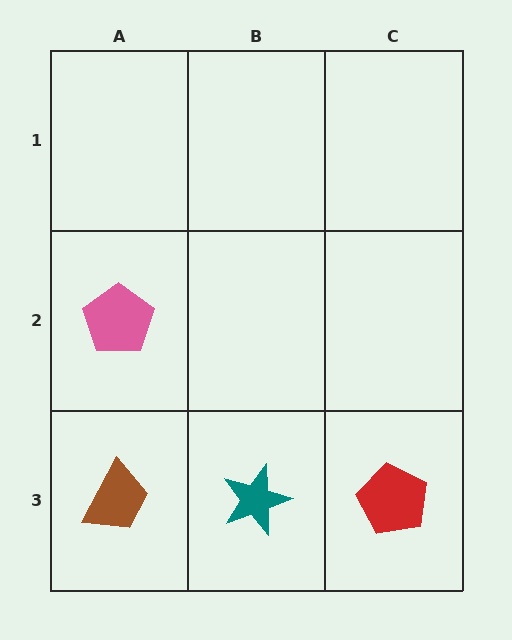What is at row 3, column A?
A brown trapezoid.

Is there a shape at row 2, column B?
No, that cell is empty.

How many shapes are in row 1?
0 shapes.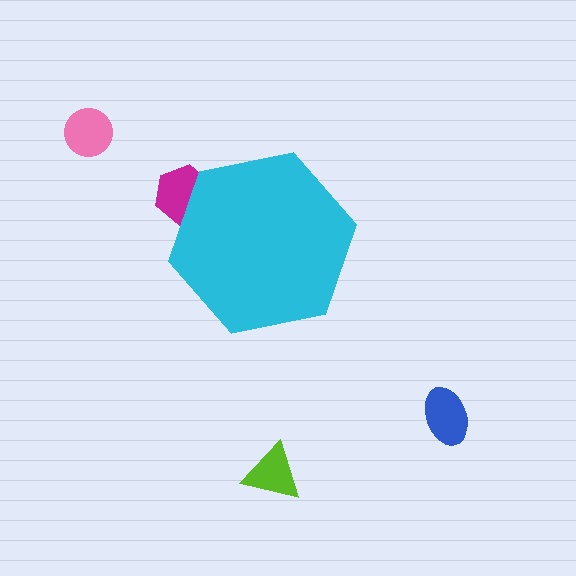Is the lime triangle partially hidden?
No, the lime triangle is fully visible.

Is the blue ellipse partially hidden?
No, the blue ellipse is fully visible.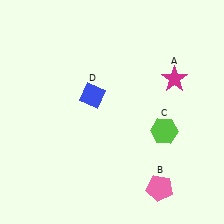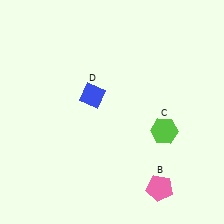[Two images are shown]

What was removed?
The magenta star (A) was removed in Image 2.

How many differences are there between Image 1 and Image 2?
There is 1 difference between the two images.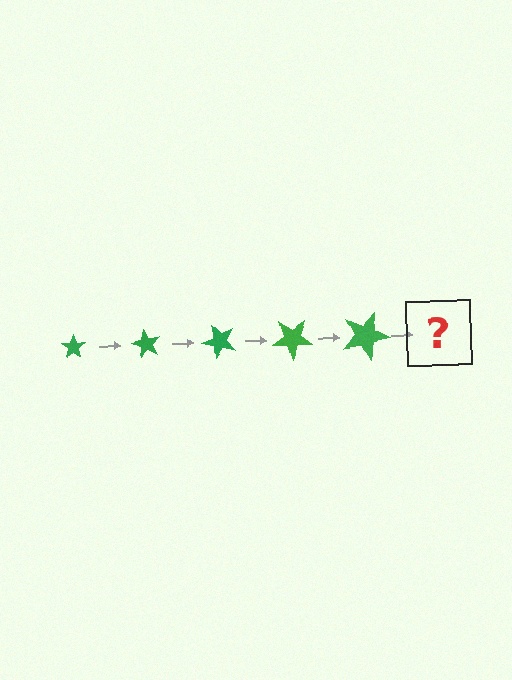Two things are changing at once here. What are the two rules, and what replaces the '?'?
The two rules are that the star grows larger each step and it rotates 60 degrees each step. The '?' should be a star, larger than the previous one and rotated 300 degrees from the start.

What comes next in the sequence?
The next element should be a star, larger than the previous one and rotated 300 degrees from the start.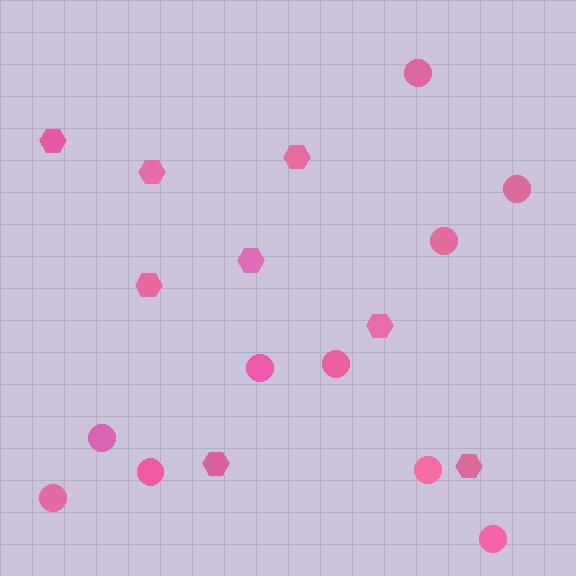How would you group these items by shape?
There are 2 groups: one group of hexagons (8) and one group of circles (10).